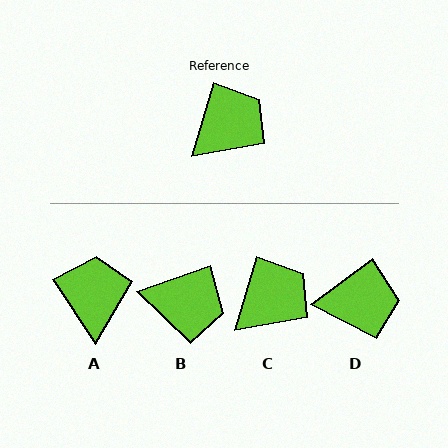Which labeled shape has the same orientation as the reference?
C.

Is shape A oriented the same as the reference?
No, it is off by about 49 degrees.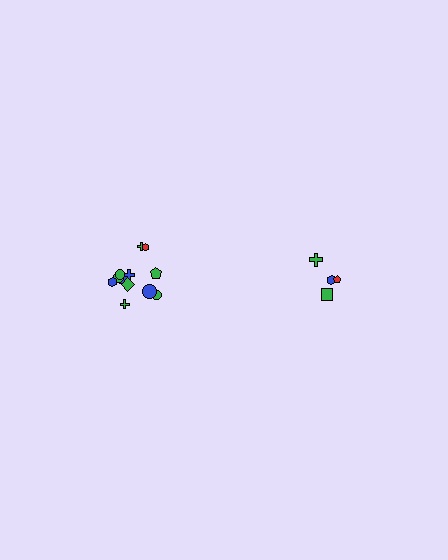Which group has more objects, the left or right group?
The left group.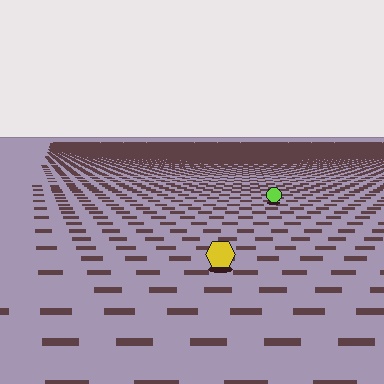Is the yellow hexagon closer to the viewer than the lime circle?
Yes. The yellow hexagon is closer — you can tell from the texture gradient: the ground texture is coarser near it.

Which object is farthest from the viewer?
The lime circle is farthest from the viewer. It appears smaller and the ground texture around it is denser.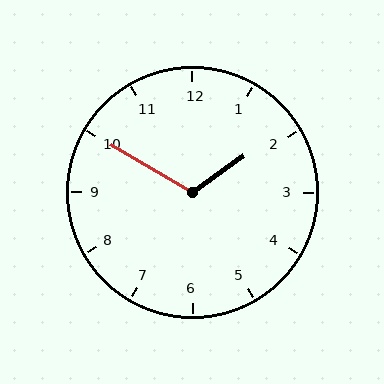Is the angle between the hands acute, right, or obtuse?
It is obtuse.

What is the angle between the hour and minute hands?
Approximately 115 degrees.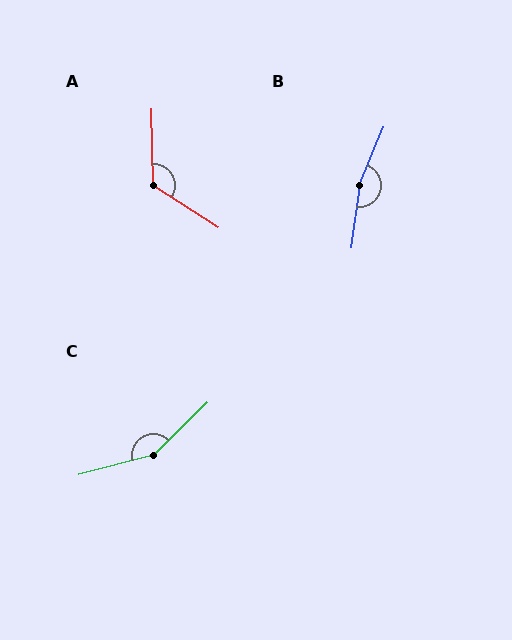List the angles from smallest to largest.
A (123°), C (150°), B (165°).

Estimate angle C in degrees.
Approximately 150 degrees.